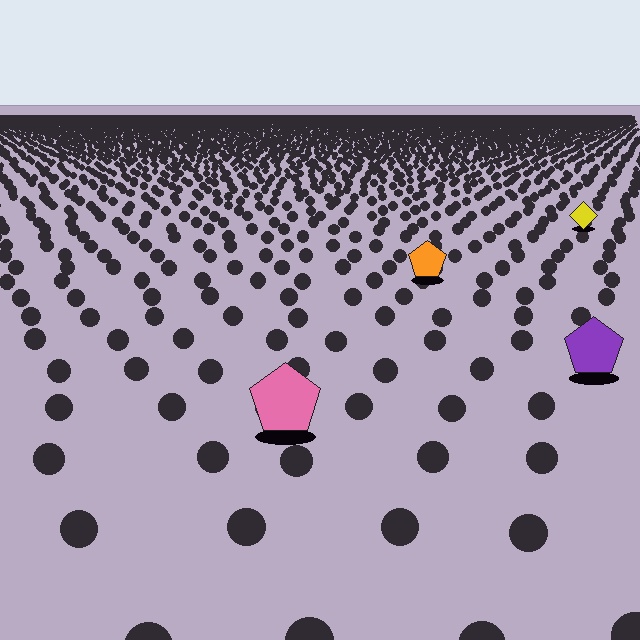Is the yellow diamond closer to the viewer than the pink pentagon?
No. The pink pentagon is closer — you can tell from the texture gradient: the ground texture is coarser near it.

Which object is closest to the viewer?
The pink pentagon is closest. The texture marks near it are larger and more spread out.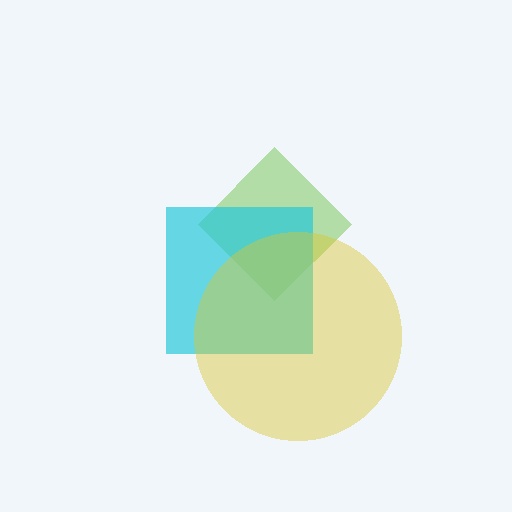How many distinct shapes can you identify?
There are 3 distinct shapes: a lime diamond, a cyan square, a yellow circle.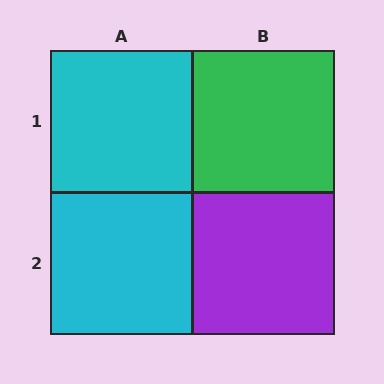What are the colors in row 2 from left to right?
Cyan, purple.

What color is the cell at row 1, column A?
Cyan.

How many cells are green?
1 cell is green.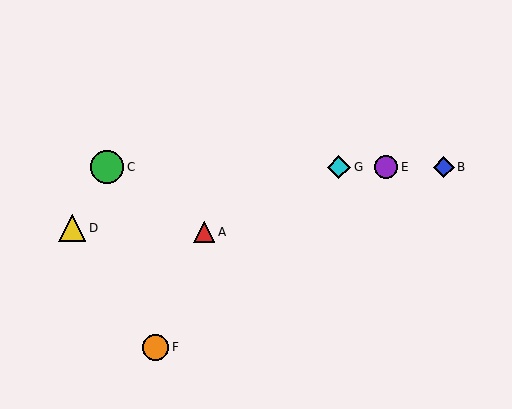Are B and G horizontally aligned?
Yes, both are at y≈167.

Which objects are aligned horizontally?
Objects B, C, E, G are aligned horizontally.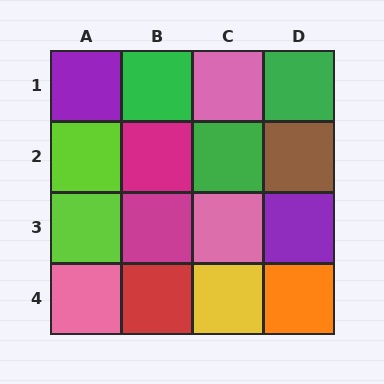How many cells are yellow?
1 cell is yellow.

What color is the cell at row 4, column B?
Red.